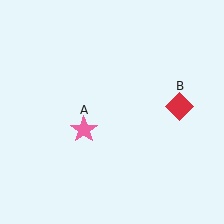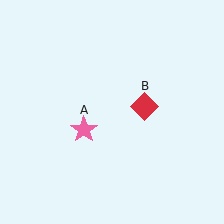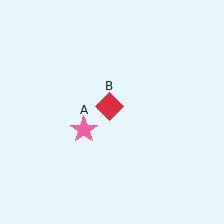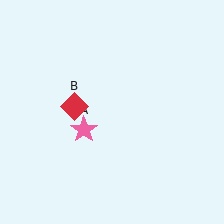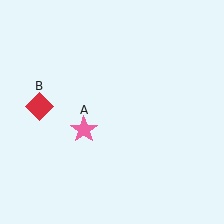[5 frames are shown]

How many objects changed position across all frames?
1 object changed position: red diamond (object B).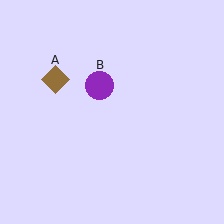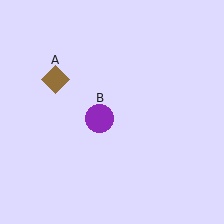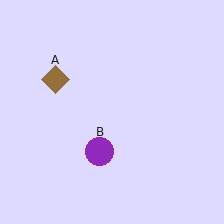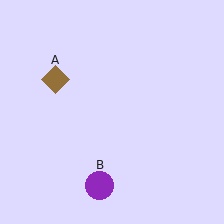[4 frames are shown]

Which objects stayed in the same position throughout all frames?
Brown diamond (object A) remained stationary.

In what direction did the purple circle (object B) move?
The purple circle (object B) moved down.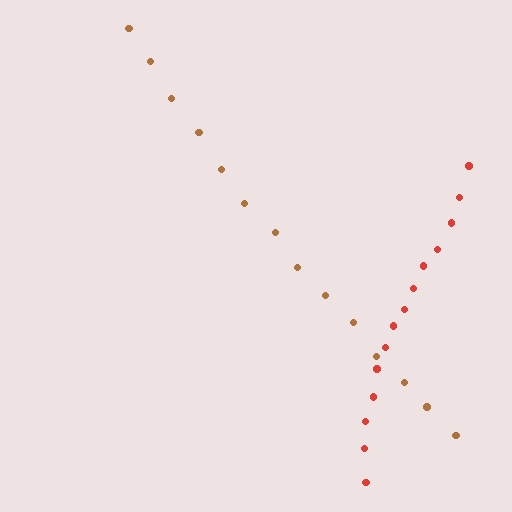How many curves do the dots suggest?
There are 2 distinct paths.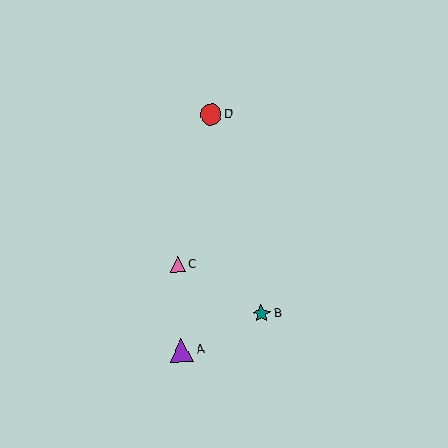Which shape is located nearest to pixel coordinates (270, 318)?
The teal star (labeled B) at (261, 314) is nearest to that location.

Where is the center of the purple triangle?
The center of the purple triangle is at (181, 351).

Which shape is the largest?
The purple triangle (labeled A) is the largest.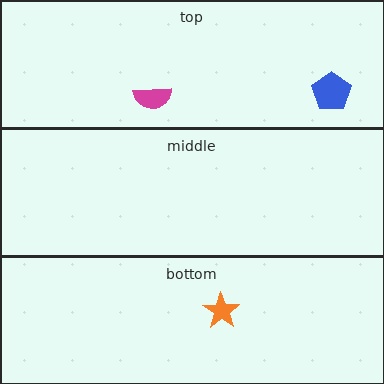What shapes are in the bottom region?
The orange star.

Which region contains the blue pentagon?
The top region.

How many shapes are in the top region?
2.